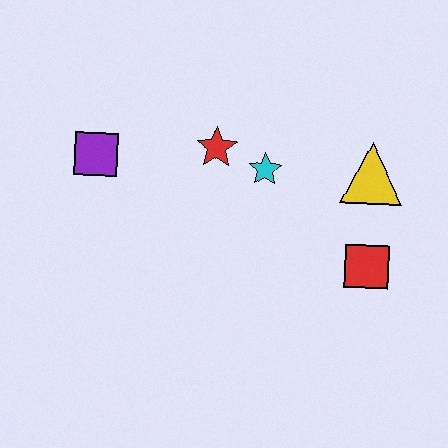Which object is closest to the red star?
The cyan star is closest to the red star.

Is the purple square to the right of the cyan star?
No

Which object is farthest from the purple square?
The red square is farthest from the purple square.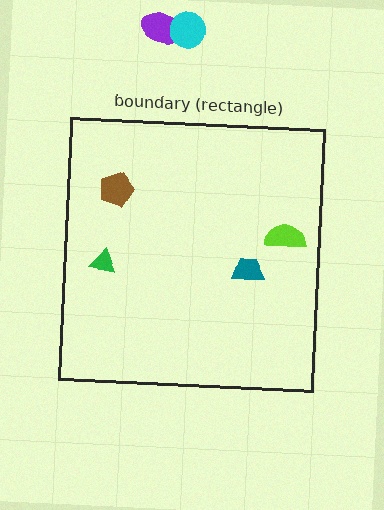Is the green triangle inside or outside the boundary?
Inside.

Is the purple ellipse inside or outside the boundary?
Outside.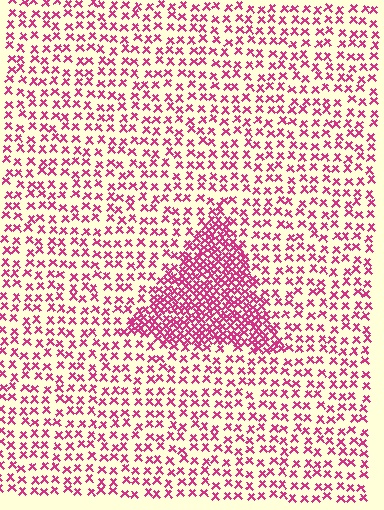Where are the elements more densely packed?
The elements are more densely packed inside the triangle boundary.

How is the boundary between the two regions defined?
The boundary is defined by a change in element density (approximately 2.5x ratio). All elements are the same color, size, and shape.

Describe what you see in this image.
The image contains small magenta elements arranged at two different densities. A triangle-shaped region is visible where the elements are more densely packed than the surrounding area.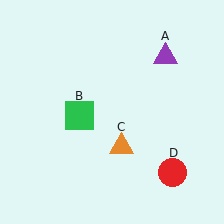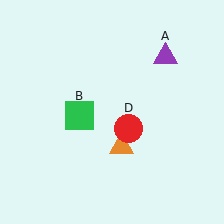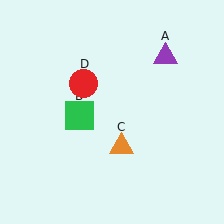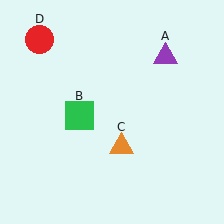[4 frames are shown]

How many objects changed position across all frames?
1 object changed position: red circle (object D).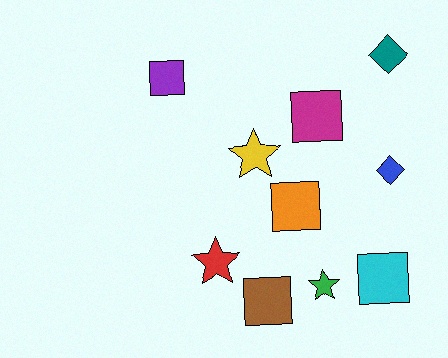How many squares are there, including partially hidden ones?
There are 5 squares.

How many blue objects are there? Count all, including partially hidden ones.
There is 1 blue object.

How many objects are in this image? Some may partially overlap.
There are 10 objects.